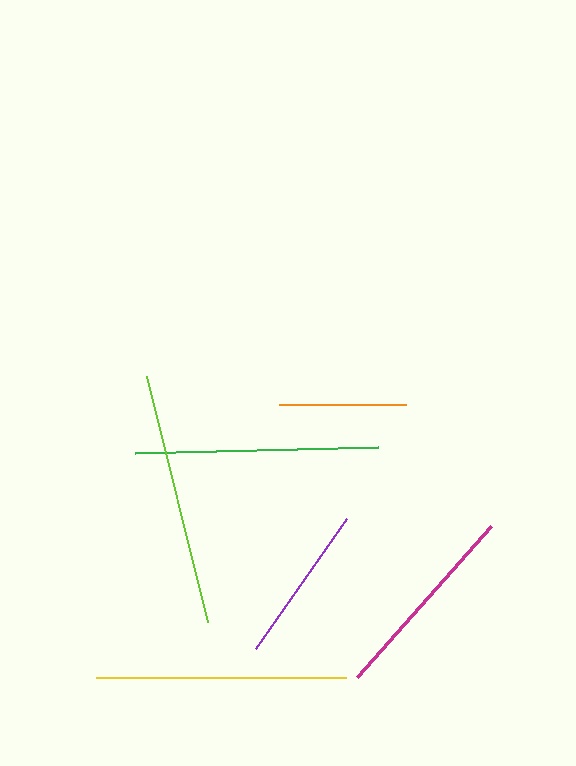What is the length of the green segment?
The green segment is approximately 243 pixels long.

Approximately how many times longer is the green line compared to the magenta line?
The green line is approximately 1.2 times the length of the magenta line.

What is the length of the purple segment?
The purple segment is approximately 158 pixels long.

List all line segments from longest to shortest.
From longest to shortest: lime, yellow, green, magenta, purple, orange.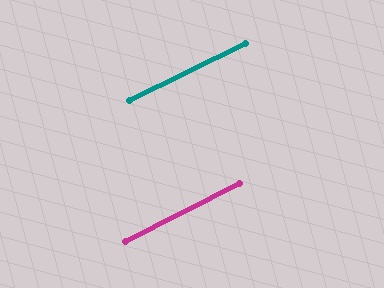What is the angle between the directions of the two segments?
Approximately 0 degrees.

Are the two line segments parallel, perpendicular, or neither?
Parallel — their directions differ by only 0.2°.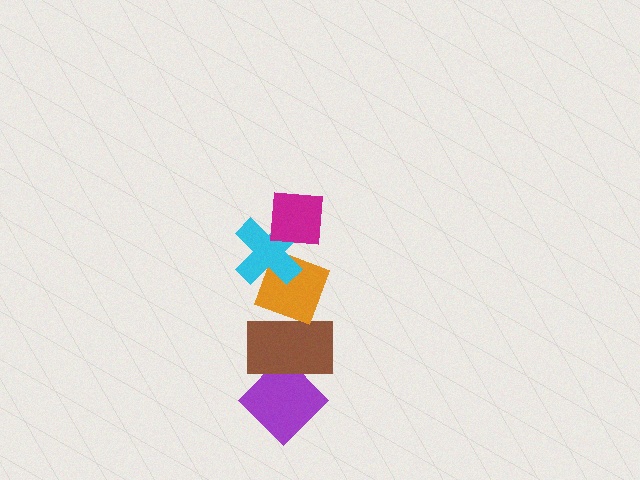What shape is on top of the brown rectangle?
The orange diamond is on top of the brown rectangle.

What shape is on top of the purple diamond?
The brown rectangle is on top of the purple diamond.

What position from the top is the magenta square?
The magenta square is 1st from the top.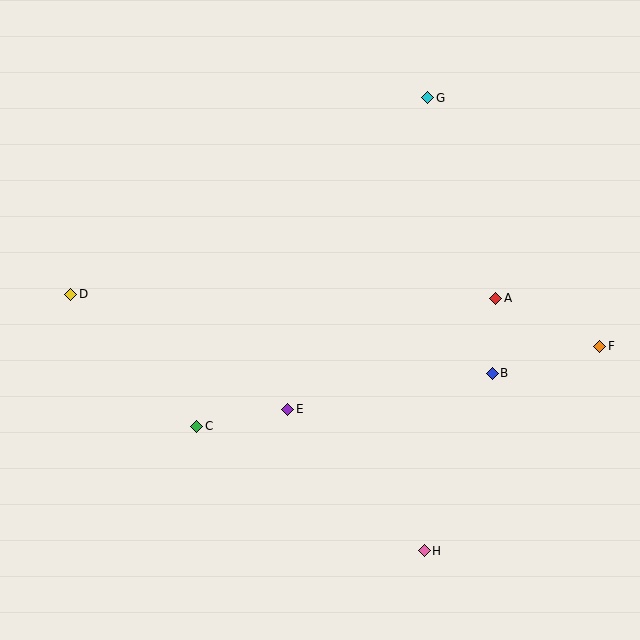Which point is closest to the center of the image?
Point E at (288, 409) is closest to the center.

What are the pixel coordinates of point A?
Point A is at (496, 298).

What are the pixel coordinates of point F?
Point F is at (600, 346).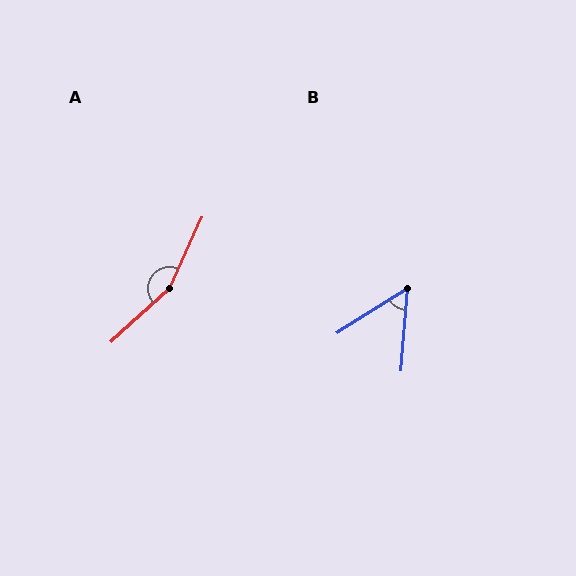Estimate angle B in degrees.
Approximately 53 degrees.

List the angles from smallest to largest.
B (53°), A (157°).